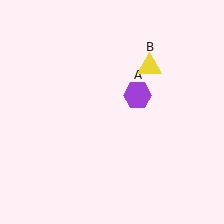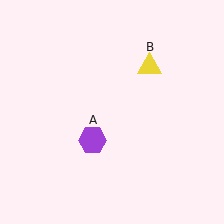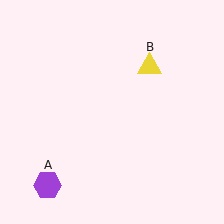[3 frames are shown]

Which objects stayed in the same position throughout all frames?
Yellow triangle (object B) remained stationary.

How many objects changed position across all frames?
1 object changed position: purple hexagon (object A).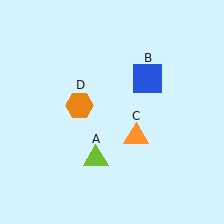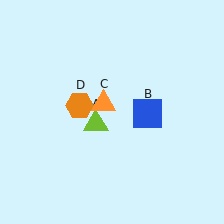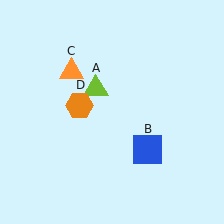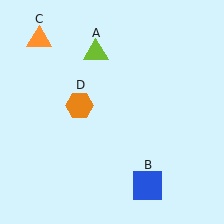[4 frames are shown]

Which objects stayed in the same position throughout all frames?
Orange hexagon (object D) remained stationary.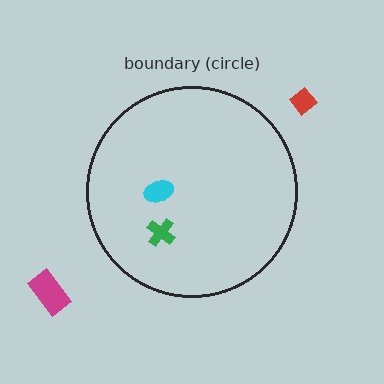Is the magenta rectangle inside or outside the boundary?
Outside.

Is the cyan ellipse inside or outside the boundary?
Inside.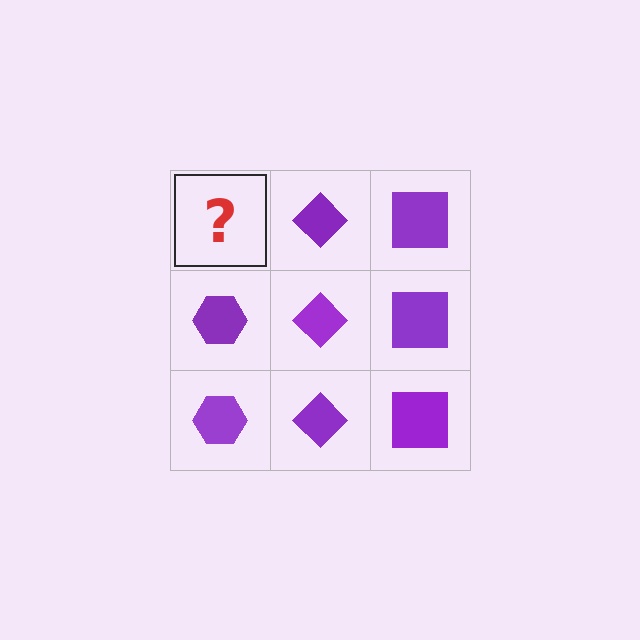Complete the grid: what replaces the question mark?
The question mark should be replaced with a purple hexagon.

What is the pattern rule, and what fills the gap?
The rule is that each column has a consistent shape. The gap should be filled with a purple hexagon.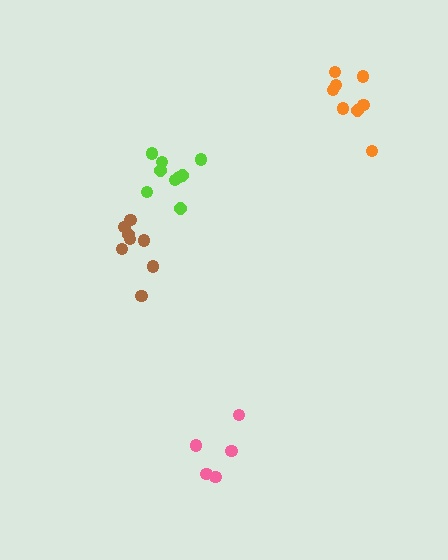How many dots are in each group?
Group 1: 8 dots, Group 2: 8 dots, Group 3: 9 dots, Group 4: 5 dots (30 total).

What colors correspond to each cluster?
The clusters are colored: orange, brown, lime, pink.